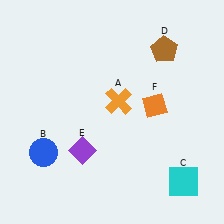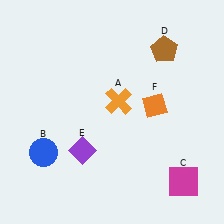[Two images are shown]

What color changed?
The square (C) changed from cyan in Image 1 to magenta in Image 2.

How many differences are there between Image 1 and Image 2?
There is 1 difference between the two images.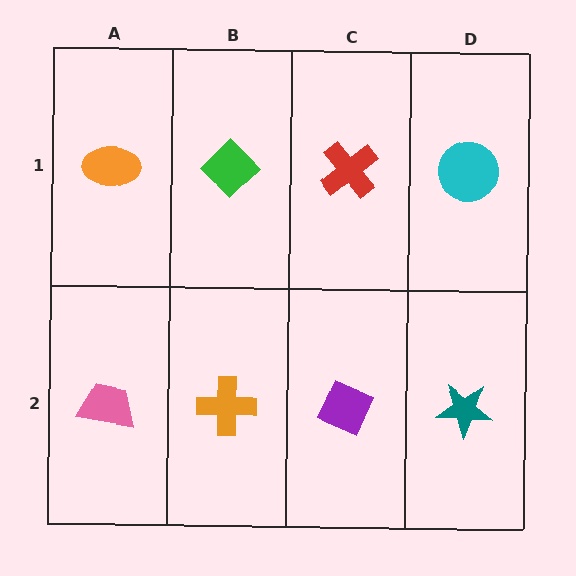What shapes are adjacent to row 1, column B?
An orange cross (row 2, column B), an orange ellipse (row 1, column A), a red cross (row 1, column C).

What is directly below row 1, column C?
A purple diamond.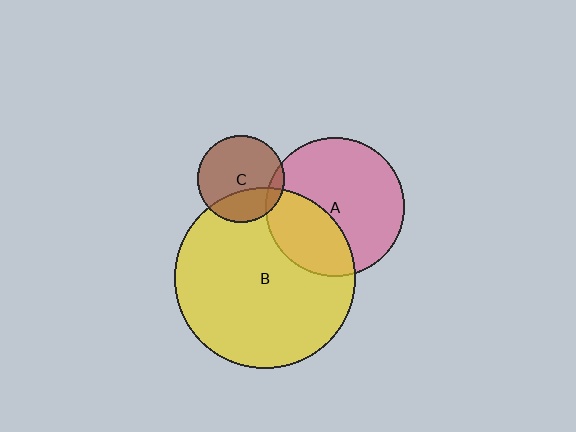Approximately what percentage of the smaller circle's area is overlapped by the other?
Approximately 30%.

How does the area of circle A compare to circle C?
Approximately 2.5 times.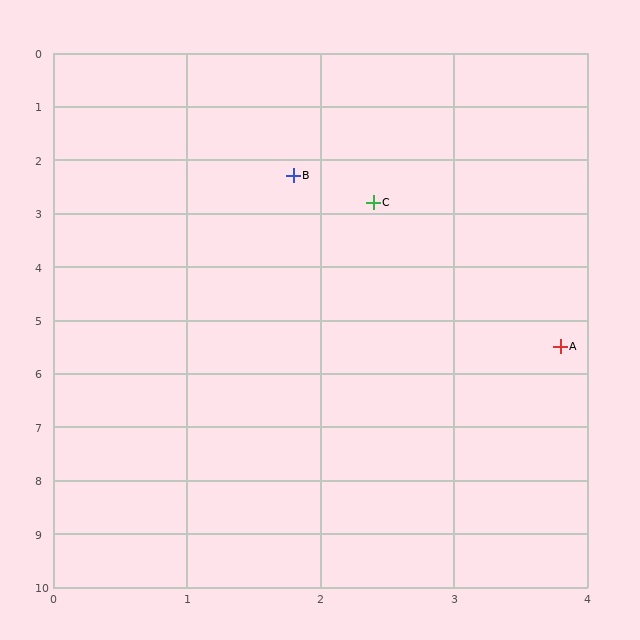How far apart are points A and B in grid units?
Points A and B are about 3.8 grid units apart.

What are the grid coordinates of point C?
Point C is at approximately (2.4, 2.8).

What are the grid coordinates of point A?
Point A is at approximately (3.8, 5.5).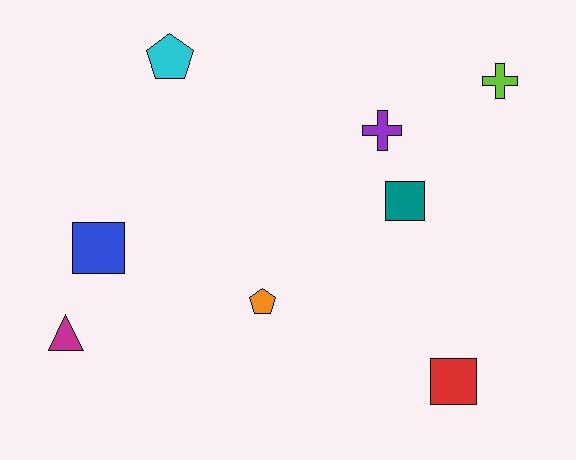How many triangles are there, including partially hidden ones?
There is 1 triangle.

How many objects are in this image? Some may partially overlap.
There are 8 objects.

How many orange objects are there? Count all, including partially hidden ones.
There is 1 orange object.